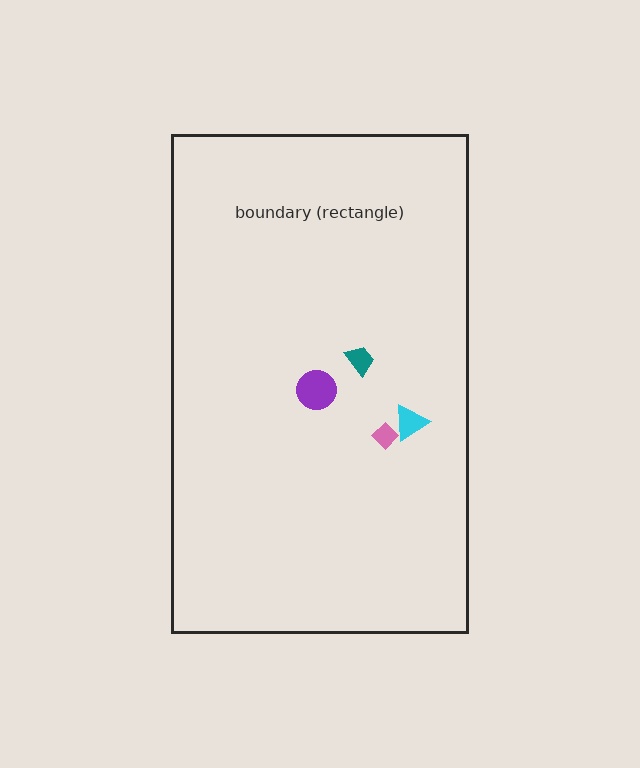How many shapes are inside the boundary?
4 inside, 0 outside.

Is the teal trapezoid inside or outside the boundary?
Inside.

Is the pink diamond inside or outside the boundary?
Inside.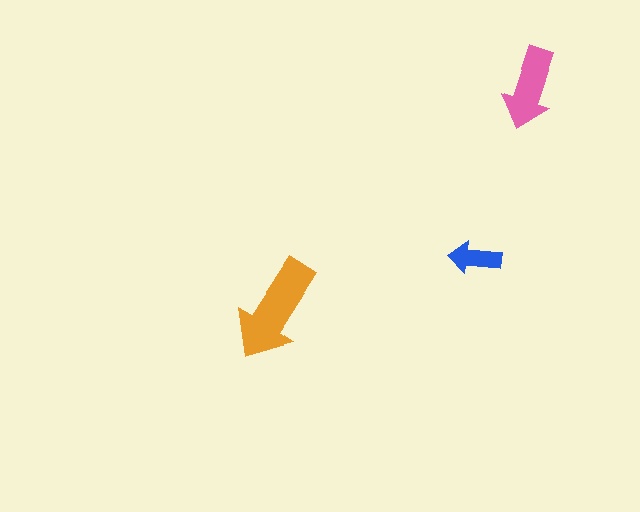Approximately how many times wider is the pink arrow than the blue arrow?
About 1.5 times wider.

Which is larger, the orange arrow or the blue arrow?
The orange one.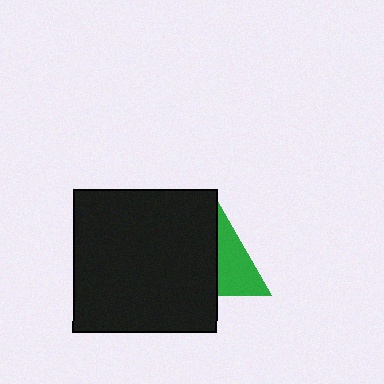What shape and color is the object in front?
The object in front is a black square.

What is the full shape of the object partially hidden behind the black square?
The partially hidden object is a green triangle.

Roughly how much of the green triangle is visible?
About half of it is visible (roughly 48%).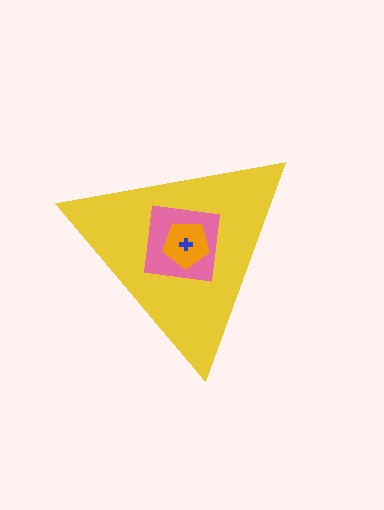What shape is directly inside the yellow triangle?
The pink square.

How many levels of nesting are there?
4.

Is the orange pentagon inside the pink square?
Yes.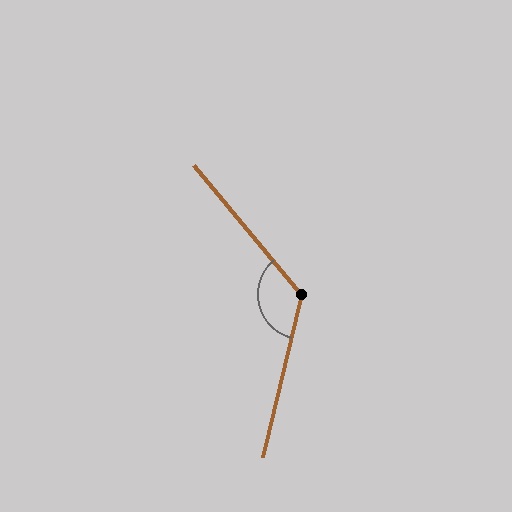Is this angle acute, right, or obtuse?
It is obtuse.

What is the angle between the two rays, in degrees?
Approximately 126 degrees.